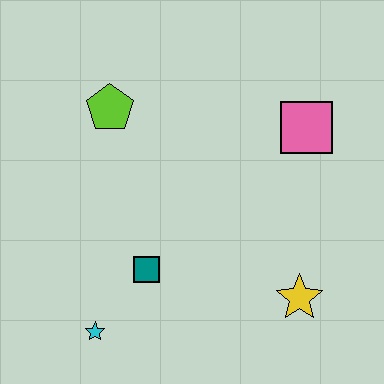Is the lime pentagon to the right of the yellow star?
No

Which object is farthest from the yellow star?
The lime pentagon is farthest from the yellow star.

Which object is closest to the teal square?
The cyan star is closest to the teal square.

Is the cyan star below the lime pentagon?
Yes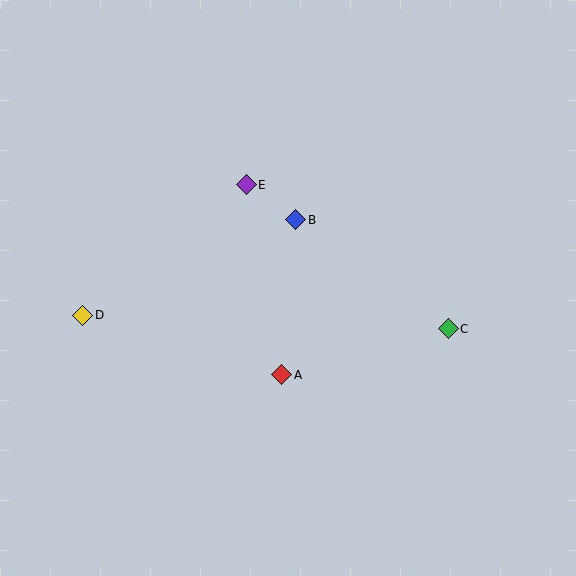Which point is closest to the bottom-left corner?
Point D is closest to the bottom-left corner.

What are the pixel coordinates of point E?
Point E is at (246, 185).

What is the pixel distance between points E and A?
The distance between E and A is 193 pixels.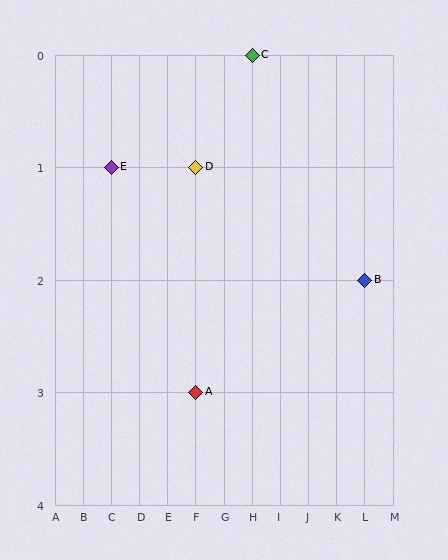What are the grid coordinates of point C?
Point C is at grid coordinates (H, 0).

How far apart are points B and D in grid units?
Points B and D are 6 columns and 1 row apart (about 6.1 grid units diagonally).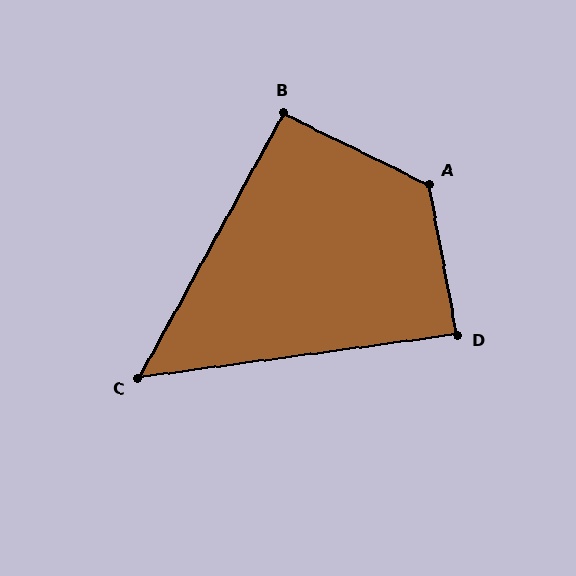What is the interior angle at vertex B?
Approximately 93 degrees (approximately right).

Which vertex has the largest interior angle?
A, at approximately 126 degrees.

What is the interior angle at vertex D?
Approximately 87 degrees (approximately right).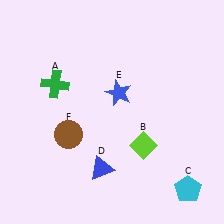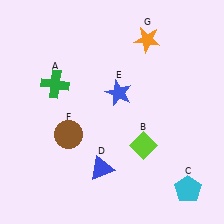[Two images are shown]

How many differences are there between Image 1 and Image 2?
There is 1 difference between the two images.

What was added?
An orange star (G) was added in Image 2.